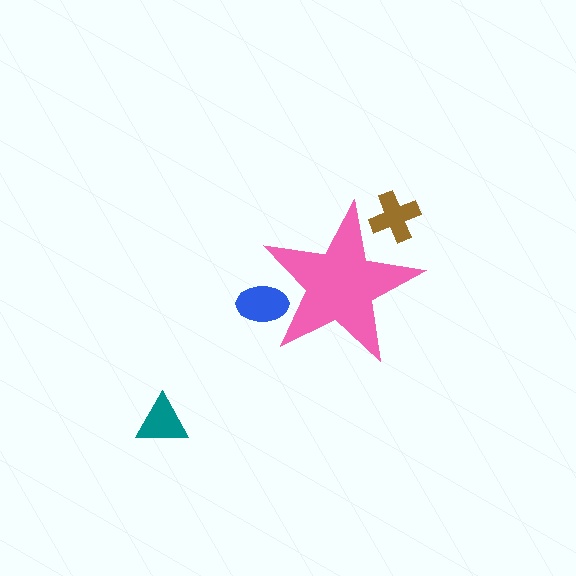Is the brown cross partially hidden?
Yes, the brown cross is partially hidden behind the pink star.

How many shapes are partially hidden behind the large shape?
2 shapes are partially hidden.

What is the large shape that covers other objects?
A pink star.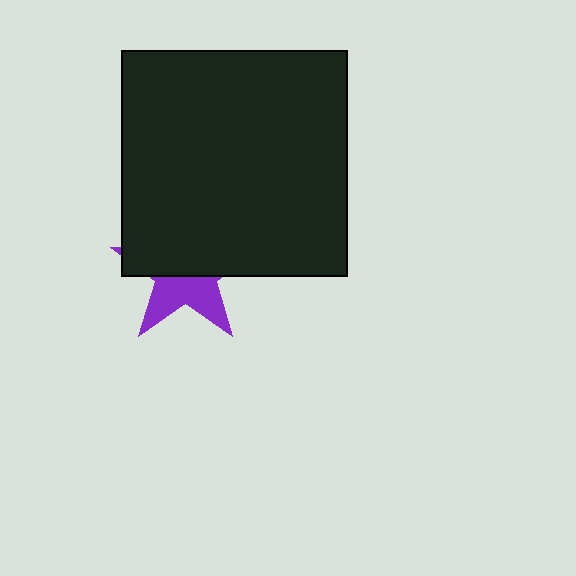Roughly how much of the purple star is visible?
A small part of it is visible (roughly 41%).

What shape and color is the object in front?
The object in front is a black square.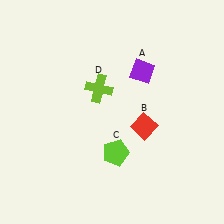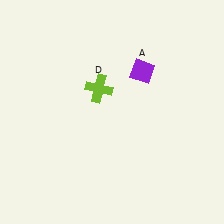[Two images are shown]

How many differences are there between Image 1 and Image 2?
There are 2 differences between the two images.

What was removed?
The lime pentagon (C), the red diamond (B) were removed in Image 2.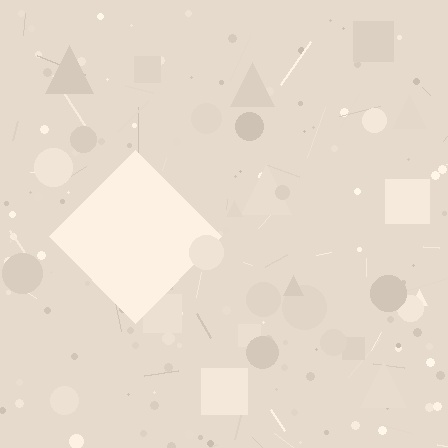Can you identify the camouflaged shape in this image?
The camouflaged shape is a diamond.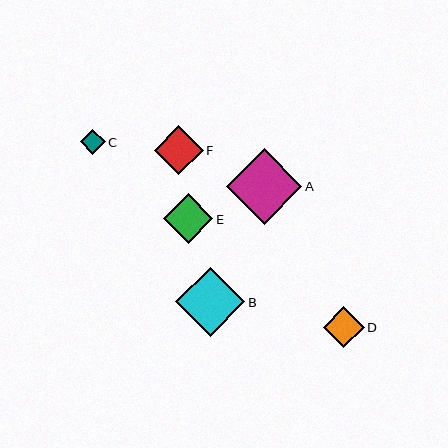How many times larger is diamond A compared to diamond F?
Diamond A is approximately 1.6 times the size of diamond F.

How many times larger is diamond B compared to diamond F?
Diamond B is approximately 1.4 times the size of diamond F.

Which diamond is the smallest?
Diamond C is the smallest with a size of approximately 25 pixels.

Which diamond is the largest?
Diamond A is the largest with a size of approximately 76 pixels.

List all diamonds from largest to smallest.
From largest to smallest: A, B, E, F, D, C.